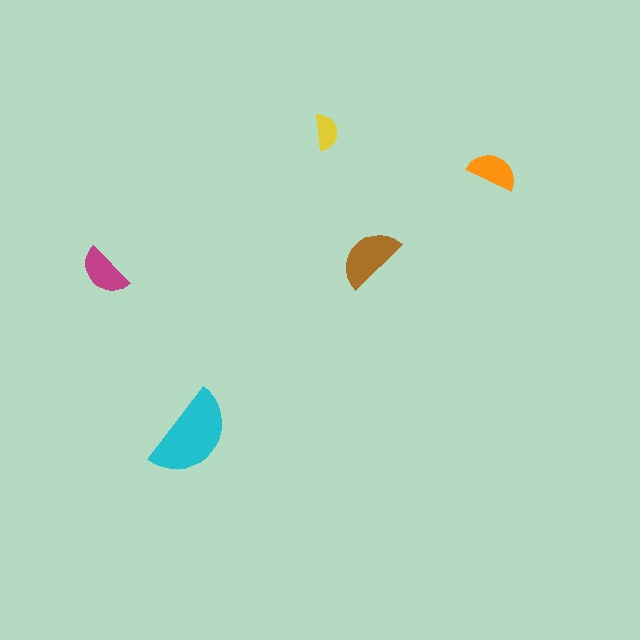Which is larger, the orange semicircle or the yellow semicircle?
The orange one.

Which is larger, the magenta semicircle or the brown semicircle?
The brown one.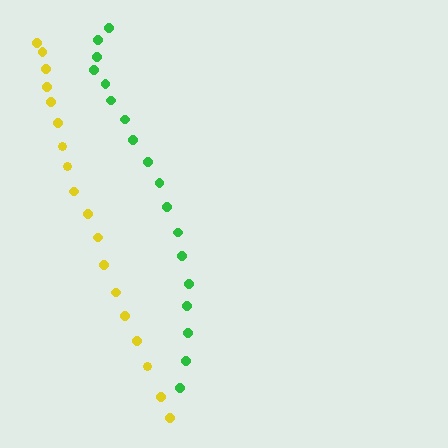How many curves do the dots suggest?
There are 2 distinct paths.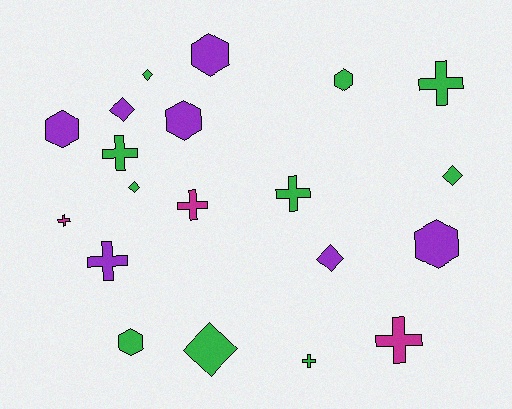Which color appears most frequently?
Green, with 10 objects.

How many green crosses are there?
There are 4 green crosses.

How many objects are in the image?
There are 20 objects.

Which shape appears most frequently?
Cross, with 8 objects.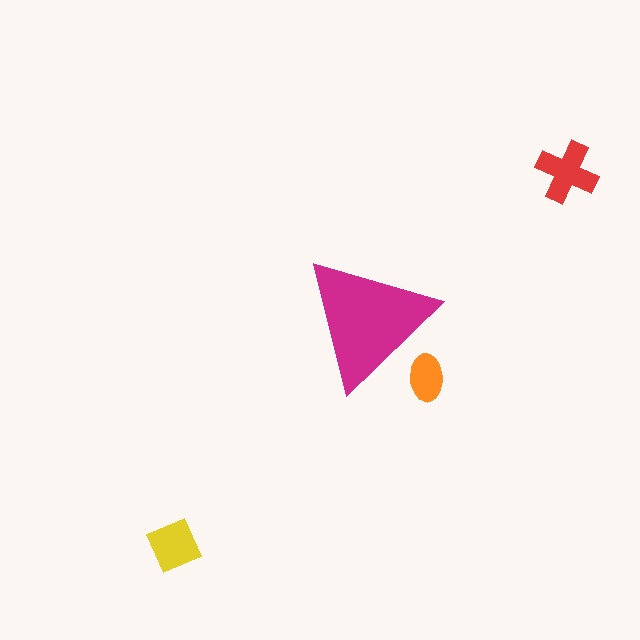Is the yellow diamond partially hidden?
No, the yellow diamond is fully visible.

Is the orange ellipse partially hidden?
Yes, the orange ellipse is partially hidden behind the magenta triangle.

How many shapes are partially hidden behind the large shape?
1 shape is partially hidden.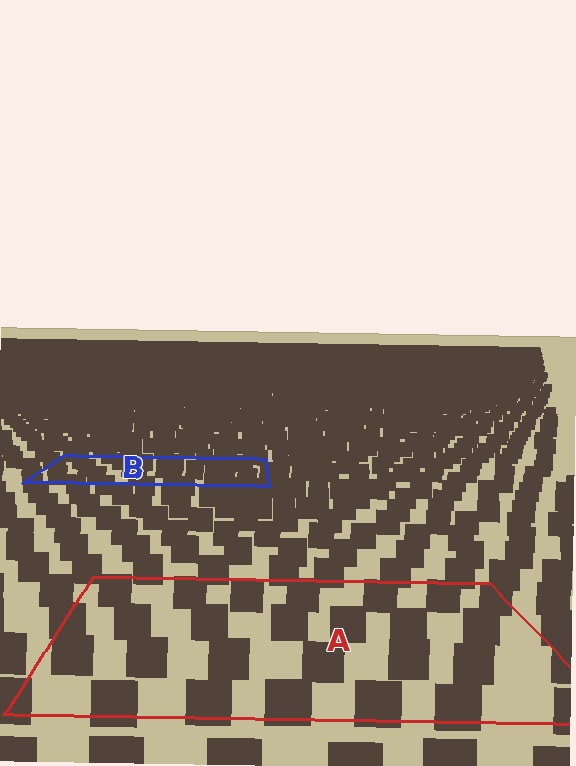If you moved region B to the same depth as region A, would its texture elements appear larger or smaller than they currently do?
They would appear larger. At a closer depth, the same texture elements are projected at a bigger on-screen size.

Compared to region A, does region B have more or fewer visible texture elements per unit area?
Region B has more texture elements per unit area — they are packed more densely because it is farther away.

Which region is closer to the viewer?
Region A is closer. The texture elements there are larger and more spread out.